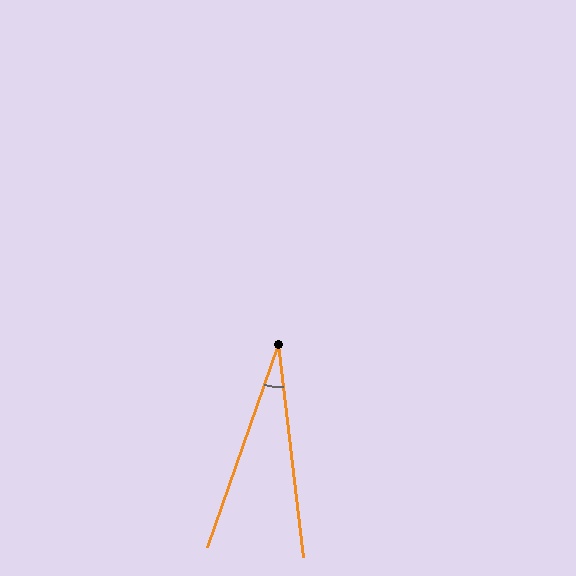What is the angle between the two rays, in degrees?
Approximately 26 degrees.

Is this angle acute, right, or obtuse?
It is acute.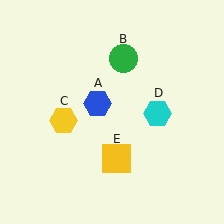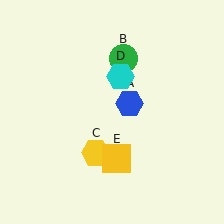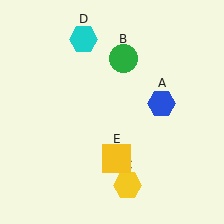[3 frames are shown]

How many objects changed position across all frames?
3 objects changed position: blue hexagon (object A), yellow hexagon (object C), cyan hexagon (object D).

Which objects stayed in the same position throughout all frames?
Green circle (object B) and yellow square (object E) remained stationary.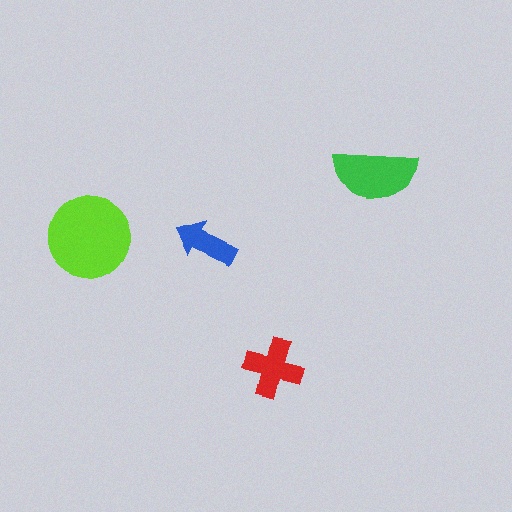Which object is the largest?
The lime circle.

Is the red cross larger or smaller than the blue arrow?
Larger.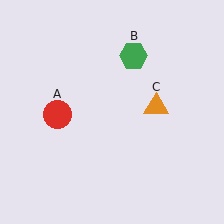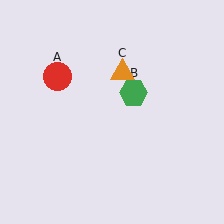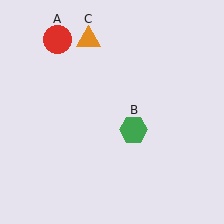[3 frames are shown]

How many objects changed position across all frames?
3 objects changed position: red circle (object A), green hexagon (object B), orange triangle (object C).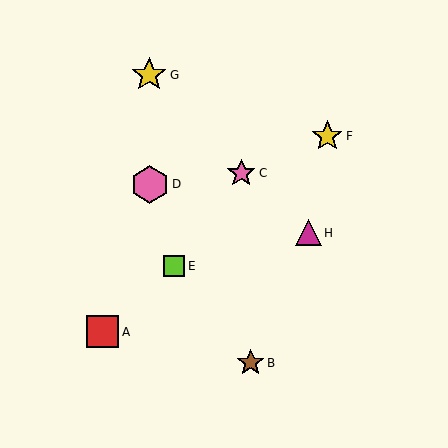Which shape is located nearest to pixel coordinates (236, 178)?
The pink star (labeled C) at (241, 173) is nearest to that location.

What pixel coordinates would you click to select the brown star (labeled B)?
Click at (251, 363) to select the brown star B.